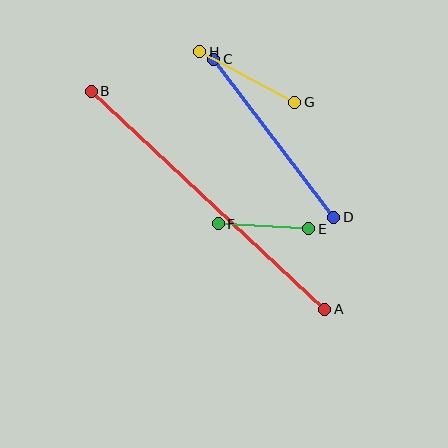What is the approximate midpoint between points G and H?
The midpoint is at approximately (247, 77) pixels.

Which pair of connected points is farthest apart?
Points A and B are farthest apart.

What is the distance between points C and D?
The distance is approximately 198 pixels.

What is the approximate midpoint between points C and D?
The midpoint is at approximately (274, 138) pixels.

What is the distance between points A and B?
The distance is approximately 320 pixels.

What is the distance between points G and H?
The distance is approximately 108 pixels.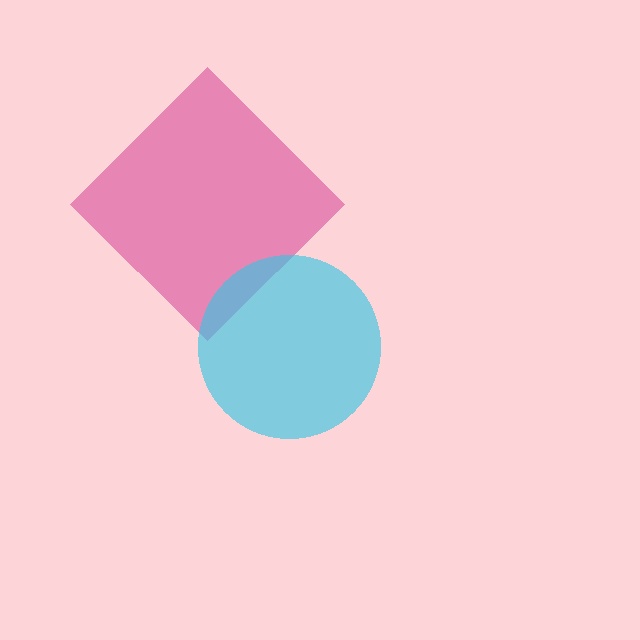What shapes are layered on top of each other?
The layered shapes are: a magenta diamond, a cyan circle.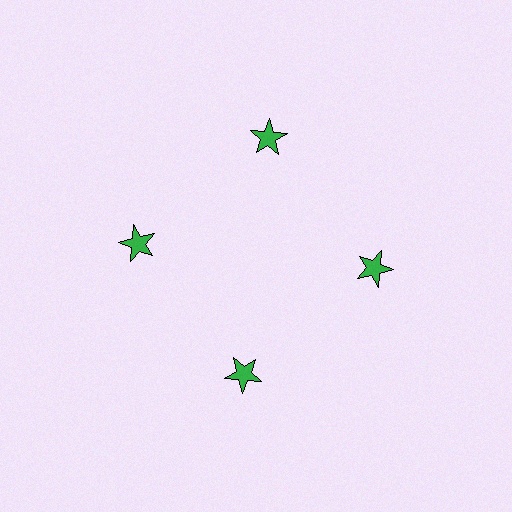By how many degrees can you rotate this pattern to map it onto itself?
The pattern maps onto itself every 90 degrees of rotation.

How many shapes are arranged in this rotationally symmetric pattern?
There are 4 shapes, arranged in 4 groups of 1.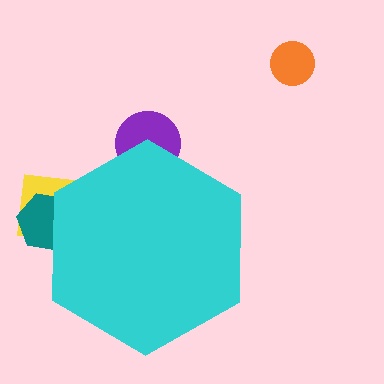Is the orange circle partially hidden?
No, the orange circle is fully visible.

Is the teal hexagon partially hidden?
Yes, the teal hexagon is partially hidden behind the cyan hexagon.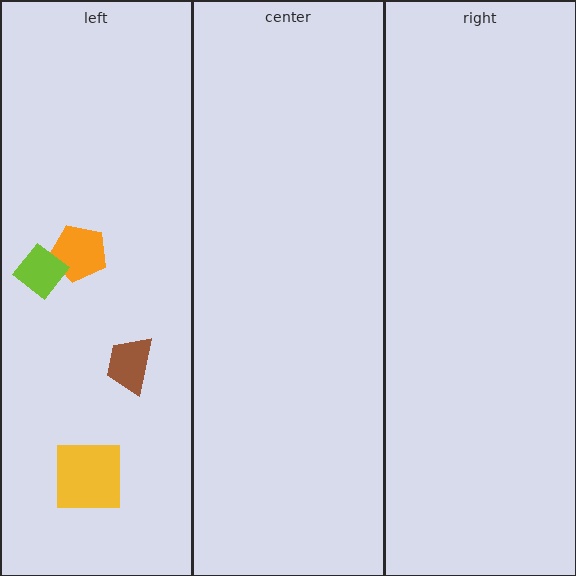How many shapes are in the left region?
4.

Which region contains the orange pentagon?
The left region.